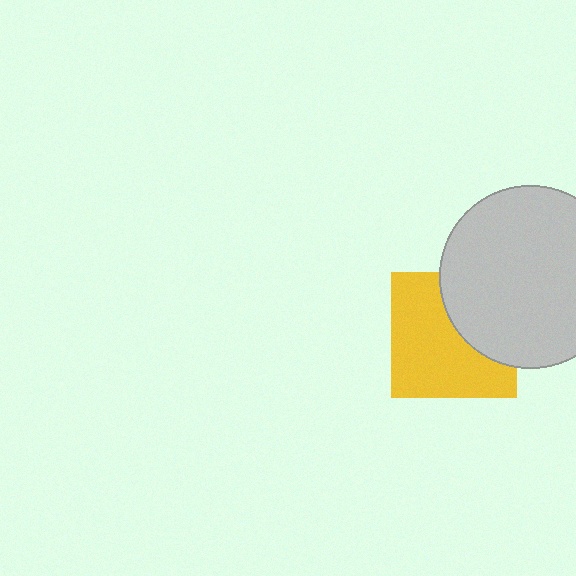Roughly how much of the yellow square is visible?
About half of it is visible (roughly 63%).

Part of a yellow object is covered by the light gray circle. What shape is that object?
It is a square.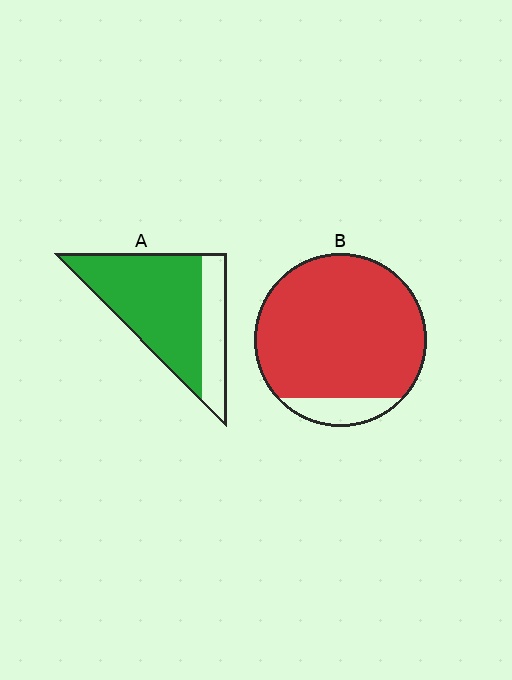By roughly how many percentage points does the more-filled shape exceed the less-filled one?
By roughly 15 percentage points (B over A).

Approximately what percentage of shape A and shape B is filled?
A is approximately 75% and B is approximately 90%.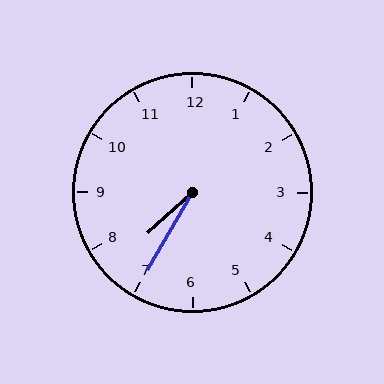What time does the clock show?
7:35.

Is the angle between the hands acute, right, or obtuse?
It is acute.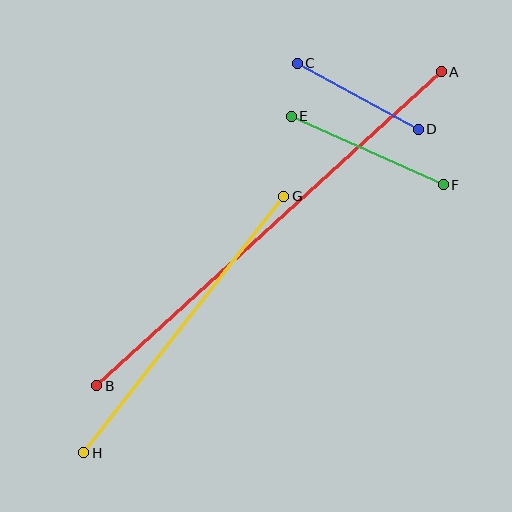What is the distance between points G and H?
The distance is approximately 325 pixels.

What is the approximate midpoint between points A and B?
The midpoint is at approximately (269, 229) pixels.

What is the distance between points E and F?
The distance is approximately 167 pixels.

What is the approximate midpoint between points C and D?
The midpoint is at approximately (358, 96) pixels.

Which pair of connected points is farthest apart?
Points A and B are farthest apart.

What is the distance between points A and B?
The distance is approximately 466 pixels.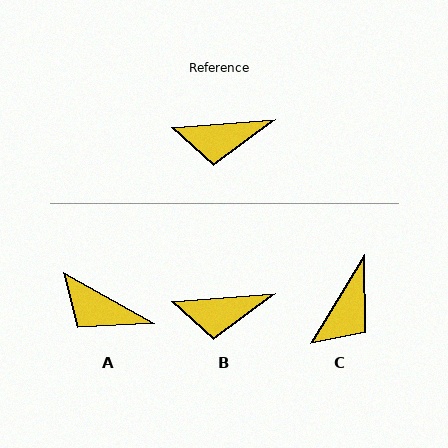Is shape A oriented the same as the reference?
No, it is off by about 34 degrees.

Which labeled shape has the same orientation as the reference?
B.